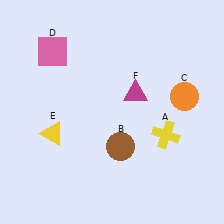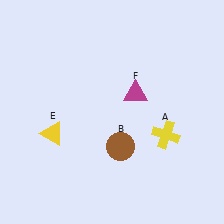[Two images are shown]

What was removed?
The orange circle (C), the pink square (D) were removed in Image 2.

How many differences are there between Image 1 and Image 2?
There are 2 differences between the two images.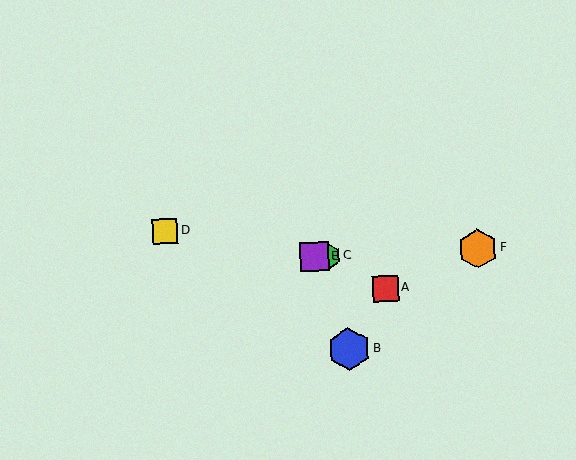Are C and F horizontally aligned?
Yes, both are at y≈256.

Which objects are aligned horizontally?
Objects C, E, F are aligned horizontally.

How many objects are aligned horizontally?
3 objects (C, E, F) are aligned horizontally.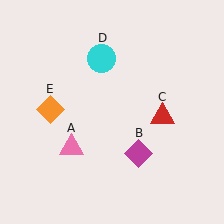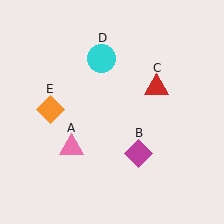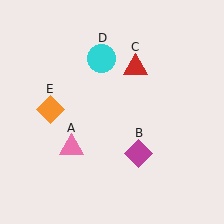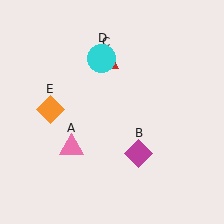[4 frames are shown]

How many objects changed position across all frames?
1 object changed position: red triangle (object C).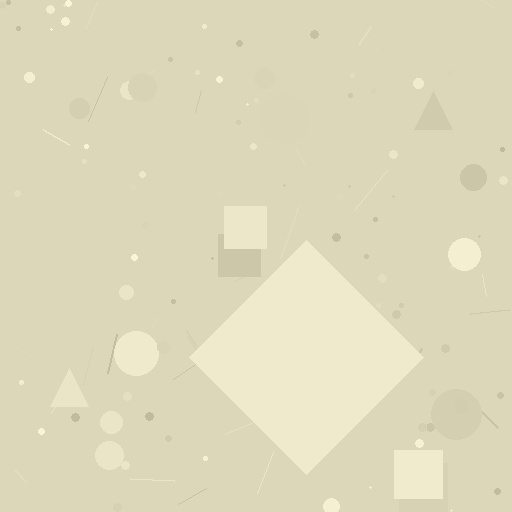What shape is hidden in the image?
A diamond is hidden in the image.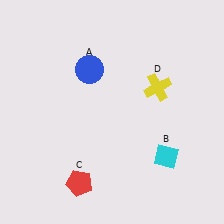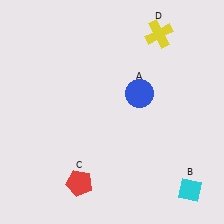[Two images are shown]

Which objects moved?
The objects that moved are: the blue circle (A), the cyan diamond (B), the yellow cross (D).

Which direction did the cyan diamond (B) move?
The cyan diamond (B) moved down.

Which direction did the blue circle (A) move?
The blue circle (A) moved right.